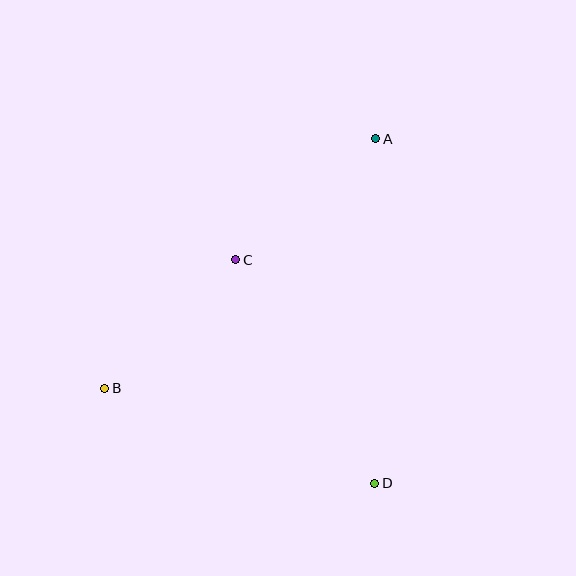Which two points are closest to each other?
Points B and C are closest to each other.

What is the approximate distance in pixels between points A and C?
The distance between A and C is approximately 185 pixels.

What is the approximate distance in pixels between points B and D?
The distance between B and D is approximately 286 pixels.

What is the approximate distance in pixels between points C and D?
The distance between C and D is approximately 263 pixels.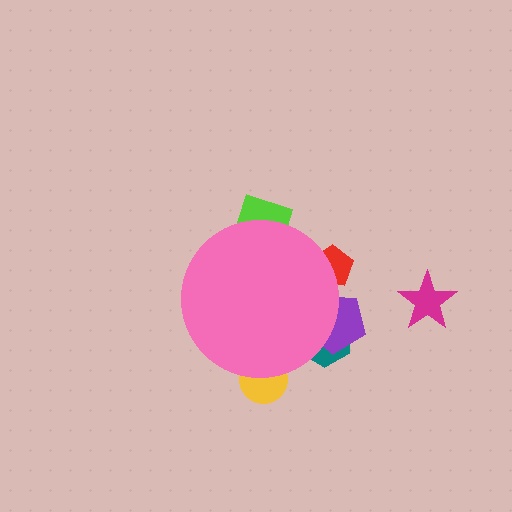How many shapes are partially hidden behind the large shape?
5 shapes are partially hidden.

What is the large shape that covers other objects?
A pink circle.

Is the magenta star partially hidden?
No, the magenta star is fully visible.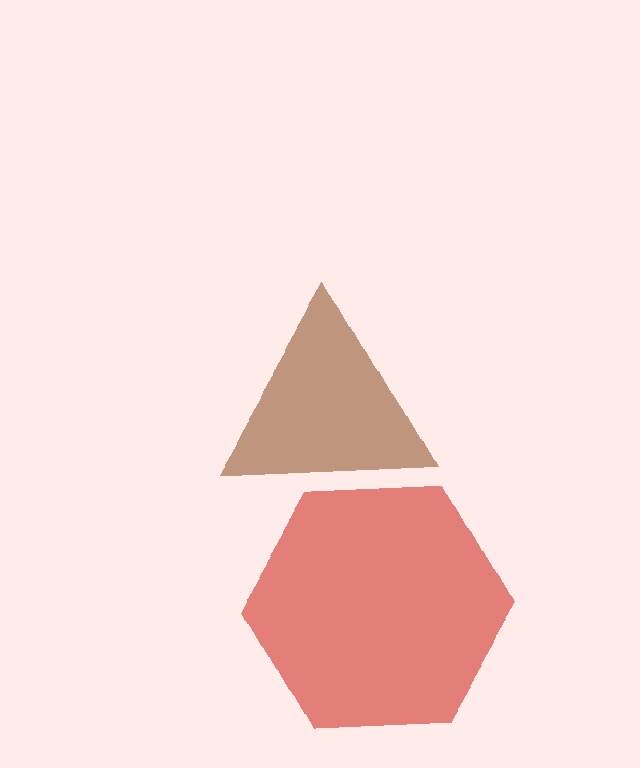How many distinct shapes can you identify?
There are 2 distinct shapes: a brown triangle, a red hexagon.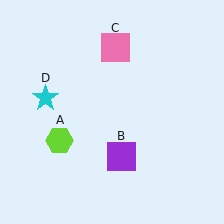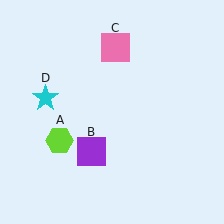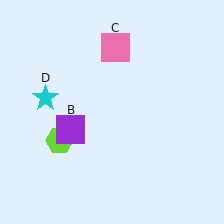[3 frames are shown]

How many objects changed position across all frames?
1 object changed position: purple square (object B).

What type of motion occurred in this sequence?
The purple square (object B) rotated clockwise around the center of the scene.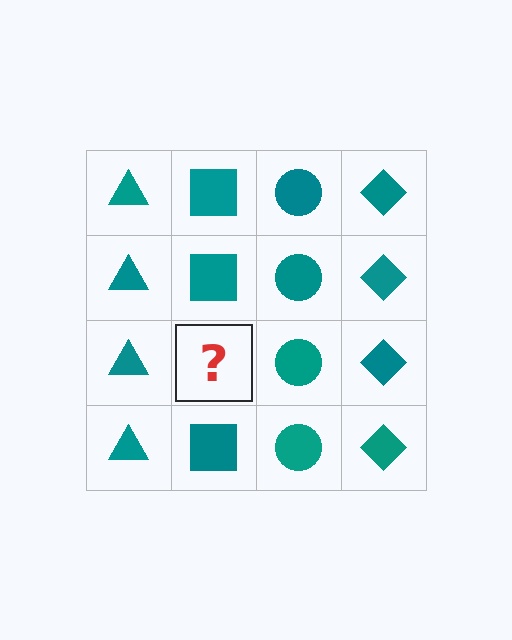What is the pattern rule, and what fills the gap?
The rule is that each column has a consistent shape. The gap should be filled with a teal square.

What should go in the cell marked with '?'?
The missing cell should contain a teal square.